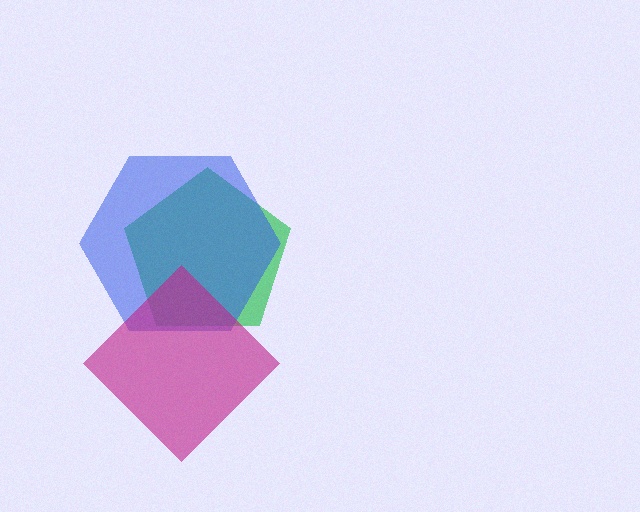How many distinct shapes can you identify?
There are 3 distinct shapes: a green pentagon, a blue hexagon, a magenta diamond.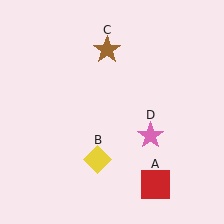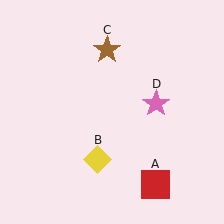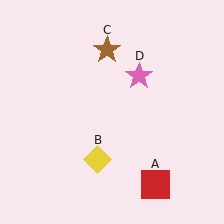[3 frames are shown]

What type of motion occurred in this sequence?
The pink star (object D) rotated counterclockwise around the center of the scene.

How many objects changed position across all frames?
1 object changed position: pink star (object D).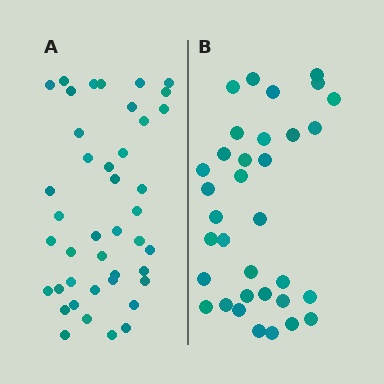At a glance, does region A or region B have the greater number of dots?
Region A (the left region) has more dots.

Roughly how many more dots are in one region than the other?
Region A has roughly 8 or so more dots than region B.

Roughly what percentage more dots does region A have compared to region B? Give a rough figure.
About 25% more.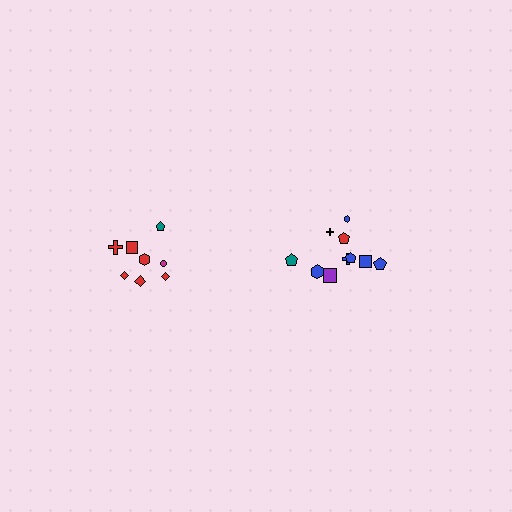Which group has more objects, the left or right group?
The right group.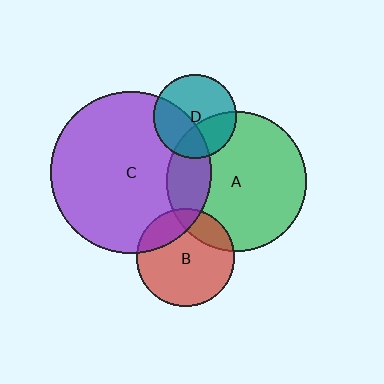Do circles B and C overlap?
Yes.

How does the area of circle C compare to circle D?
Approximately 3.7 times.